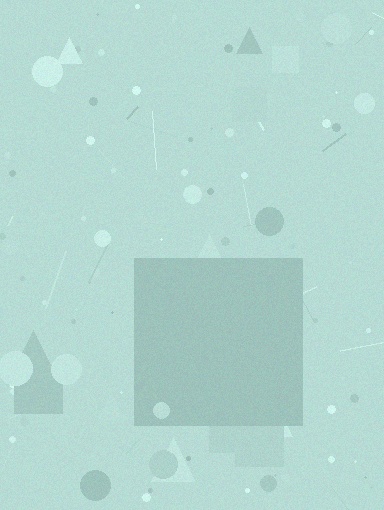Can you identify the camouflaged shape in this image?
The camouflaged shape is a square.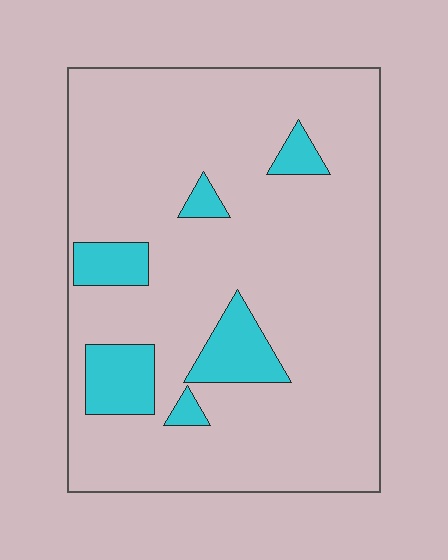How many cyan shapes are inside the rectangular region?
6.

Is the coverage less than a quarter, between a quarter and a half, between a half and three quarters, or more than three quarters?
Less than a quarter.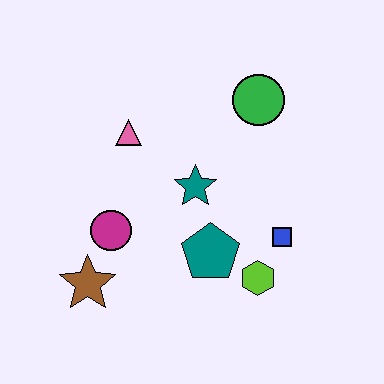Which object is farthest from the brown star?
The green circle is farthest from the brown star.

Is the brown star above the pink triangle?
No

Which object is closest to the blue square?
The lime hexagon is closest to the blue square.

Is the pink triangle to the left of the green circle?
Yes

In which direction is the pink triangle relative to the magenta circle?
The pink triangle is above the magenta circle.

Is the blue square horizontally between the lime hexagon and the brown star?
No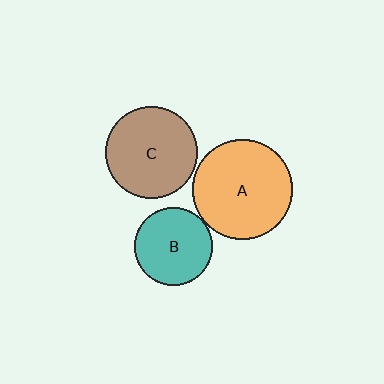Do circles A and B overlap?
Yes.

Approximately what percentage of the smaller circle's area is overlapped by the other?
Approximately 5%.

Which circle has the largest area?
Circle A (orange).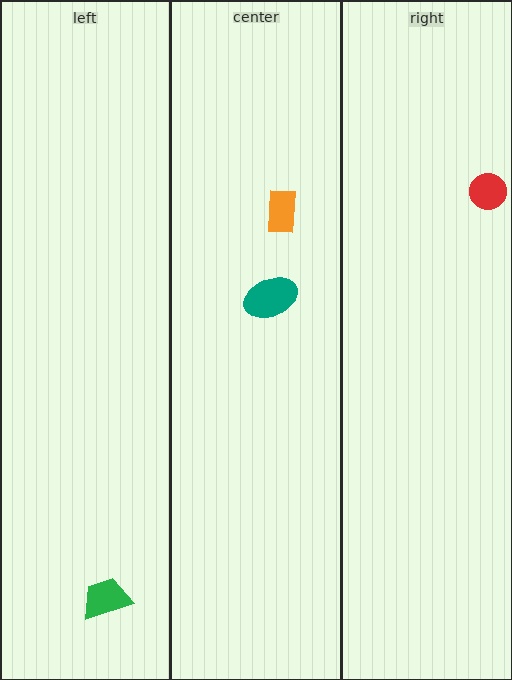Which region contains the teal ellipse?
The center region.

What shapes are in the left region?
The green trapezoid.